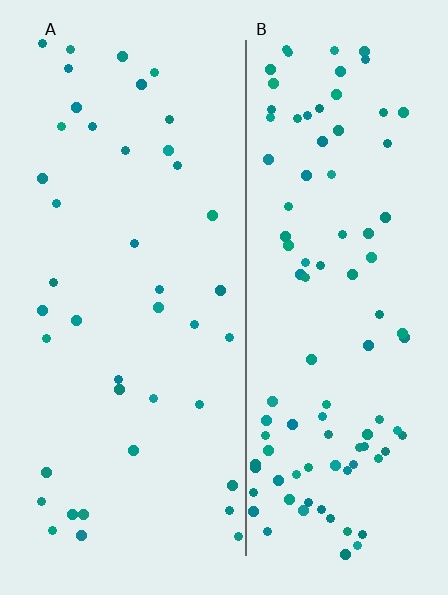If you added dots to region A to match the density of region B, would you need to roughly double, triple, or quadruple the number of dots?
Approximately double.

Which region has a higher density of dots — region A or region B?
B (the right).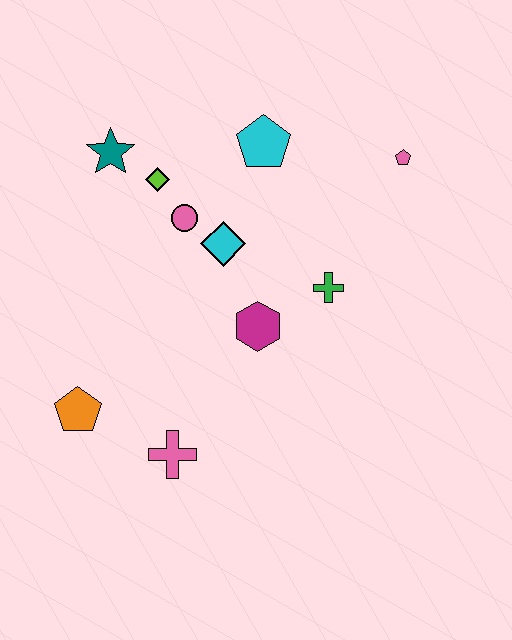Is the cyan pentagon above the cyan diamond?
Yes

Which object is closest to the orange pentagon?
The pink cross is closest to the orange pentagon.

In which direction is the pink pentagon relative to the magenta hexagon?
The pink pentagon is above the magenta hexagon.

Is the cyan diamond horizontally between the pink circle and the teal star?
No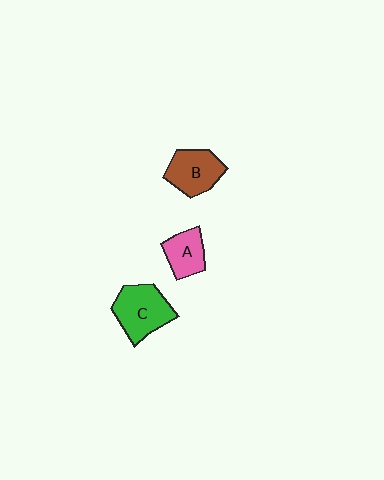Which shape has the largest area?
Shape C (green).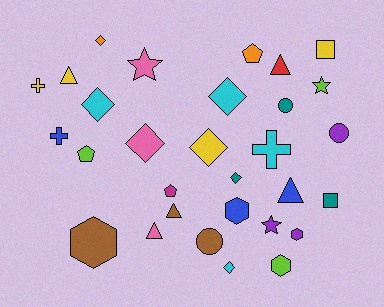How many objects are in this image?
There are 30 objects.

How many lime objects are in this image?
There are 3 lime objects.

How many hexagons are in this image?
There are 4 hexagons.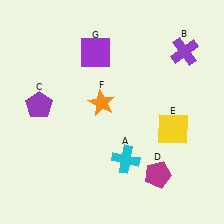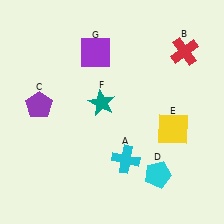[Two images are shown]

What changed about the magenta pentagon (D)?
In Image 1, D is magenta. In Image 2, it changed to cyan.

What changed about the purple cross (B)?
In Image 1, B is purple. In Image 2, it changed to red.